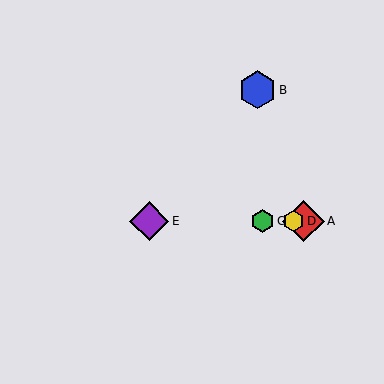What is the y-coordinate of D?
Object D is at y≈221.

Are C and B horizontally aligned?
No, C is at y≈221 and B is at y≈90.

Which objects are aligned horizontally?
Objects A, C, D, E are aligned horizontally.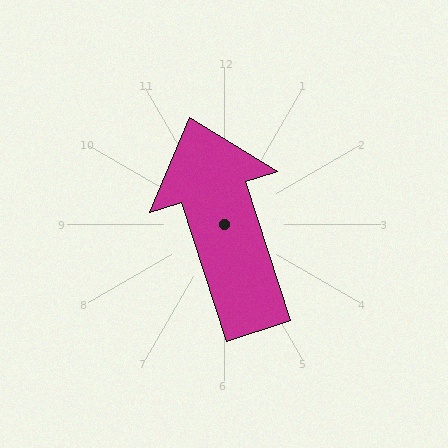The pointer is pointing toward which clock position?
Roughly 11 o'clock.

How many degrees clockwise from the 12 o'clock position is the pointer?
Approximately 342 degrees.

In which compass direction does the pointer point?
North.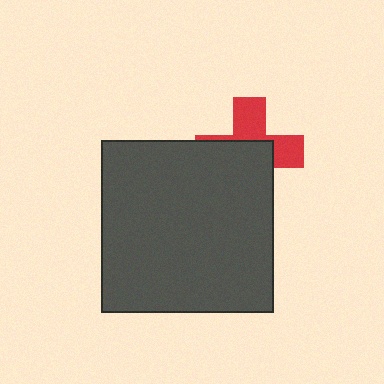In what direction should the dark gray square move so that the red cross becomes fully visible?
The dark gray square should move toward the lower-left. That is the shortest direction to clear the overlap and leave the red cross fully visible.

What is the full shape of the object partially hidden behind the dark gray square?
The partially hidden object is a red cross.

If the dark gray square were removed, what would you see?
You would see the complete red cross.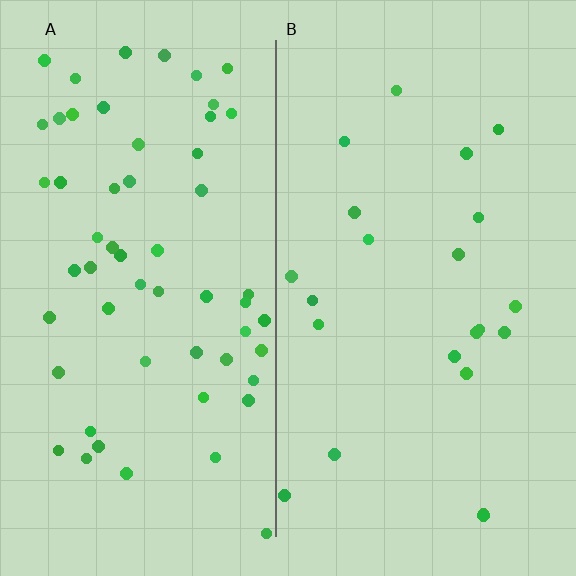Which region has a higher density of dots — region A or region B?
A (the left).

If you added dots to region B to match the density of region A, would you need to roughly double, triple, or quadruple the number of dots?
Approximately triple.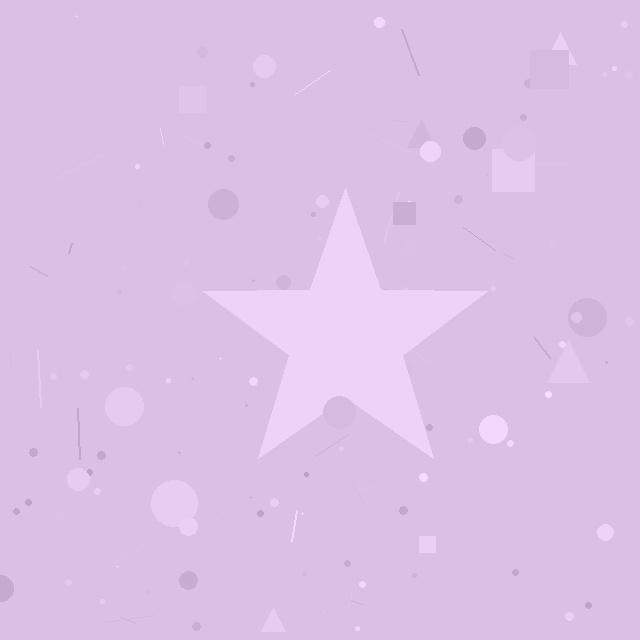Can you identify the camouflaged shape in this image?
The camouflaged shape is a star.